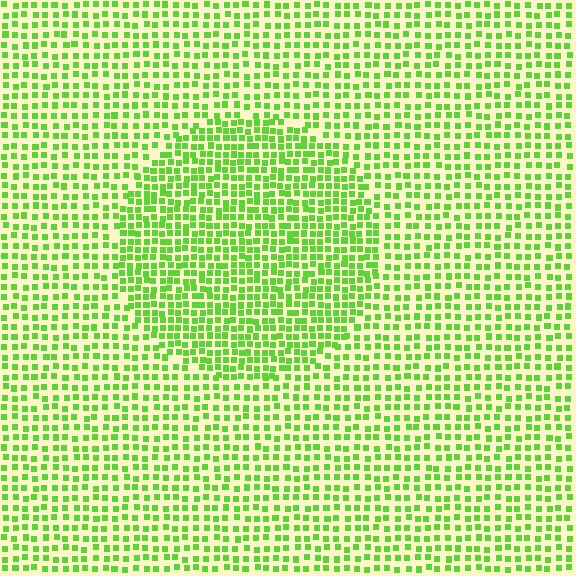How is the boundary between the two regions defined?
The boundary is defined by a change in element density (approximately 1.6x ratio). All elements are the same color, size, and shape.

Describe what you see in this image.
The image contains small lime elements arranged at two different densities. A circle-shaped region is visible where the elements are more densely packed than the surrounding area.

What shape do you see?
I see a circle.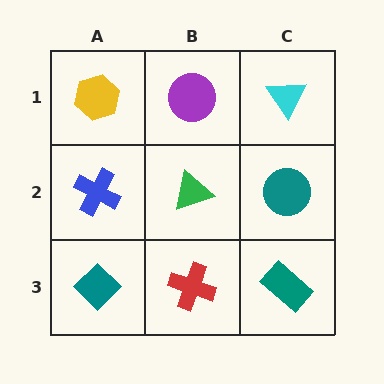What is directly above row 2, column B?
A purple circle.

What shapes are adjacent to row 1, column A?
A blue cross (row 2, column A), a purple circle (row 1, column B).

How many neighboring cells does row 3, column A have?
2.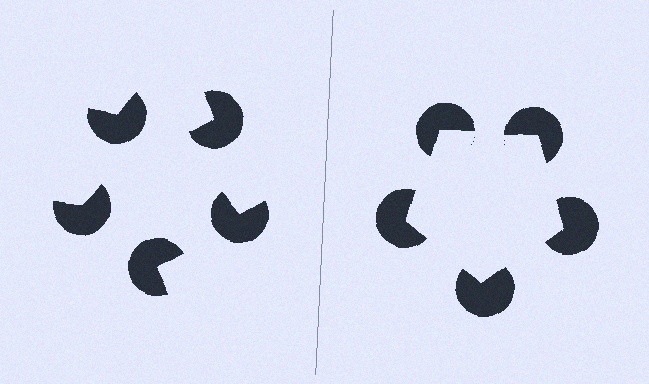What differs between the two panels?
The pac-man discs are positioned identically on both sides; only the wedge orientations differ. On the right they align to a pentagon; on the left they are misaligned.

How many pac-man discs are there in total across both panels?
10 — 5 on each side.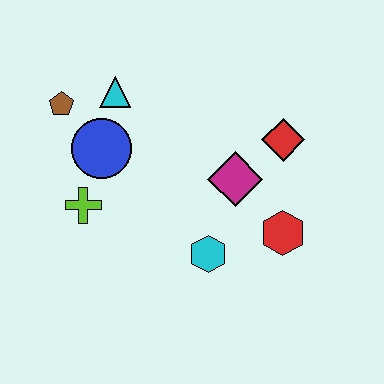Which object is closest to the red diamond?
The magenta diamond is closest to the red diamond.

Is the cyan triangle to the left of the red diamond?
Yes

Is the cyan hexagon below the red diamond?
Yes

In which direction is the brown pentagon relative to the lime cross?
The brown pentagon is above the lime cross.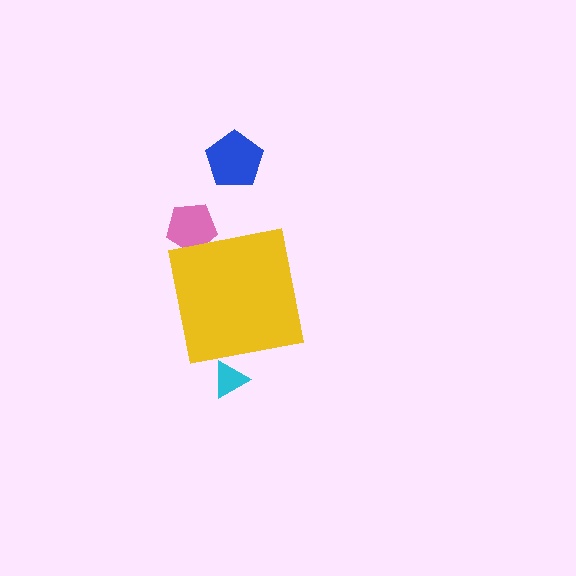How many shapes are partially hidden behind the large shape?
2 shapes are partially hidden.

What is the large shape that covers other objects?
A yellow square.